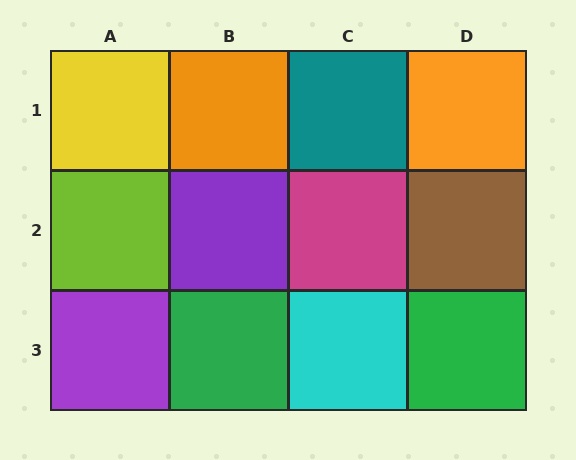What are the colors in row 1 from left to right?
Yellow, orange, teal, orange.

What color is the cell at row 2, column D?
Brown.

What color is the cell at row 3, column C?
Cyan.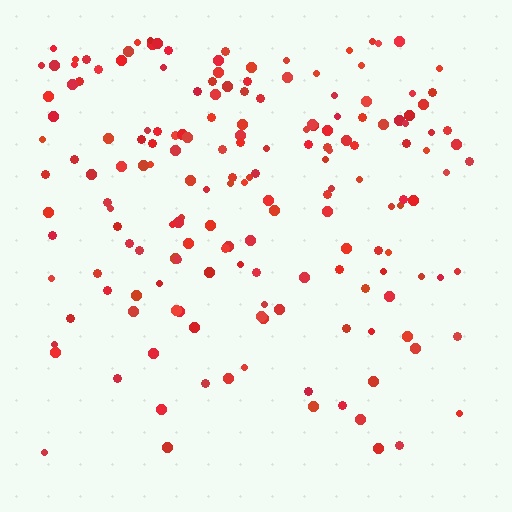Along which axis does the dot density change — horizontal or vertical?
Vertical.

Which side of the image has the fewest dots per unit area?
The bottom.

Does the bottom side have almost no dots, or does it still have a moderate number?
Still a moderate number, just noticeably fewer than the top.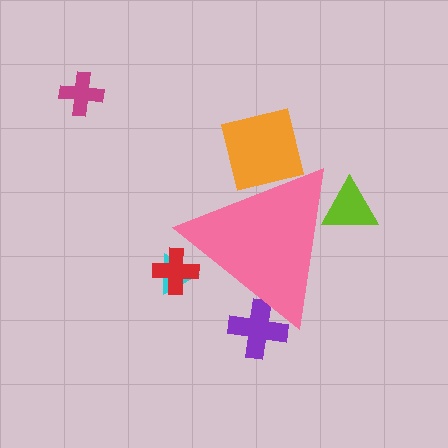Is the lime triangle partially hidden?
Yes, the lime triangle is partially hidden behind the pink triangle.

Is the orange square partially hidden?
Yes, the orange square is partially hidden behind the pink triangle.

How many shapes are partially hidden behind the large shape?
5 shapes are partially hidden.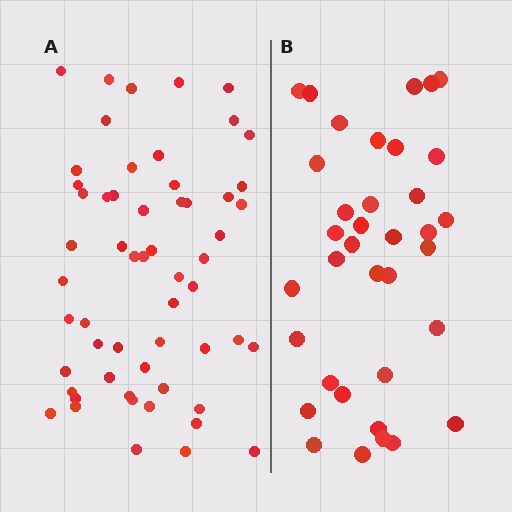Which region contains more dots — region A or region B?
Region A (the left region) has more dots.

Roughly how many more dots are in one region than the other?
Region A has approximately 20 more dots than region B.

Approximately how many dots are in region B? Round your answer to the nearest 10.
About 40 dots. (The exact count is 36, which rounds to 40.)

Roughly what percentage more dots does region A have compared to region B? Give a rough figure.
About 60% more.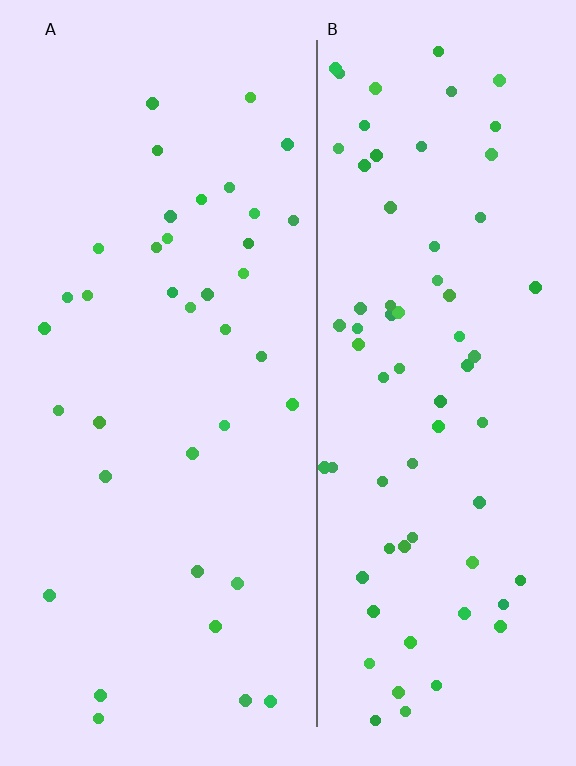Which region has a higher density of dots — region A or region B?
B (the right).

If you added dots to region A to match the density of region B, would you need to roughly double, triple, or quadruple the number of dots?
Approximately double.